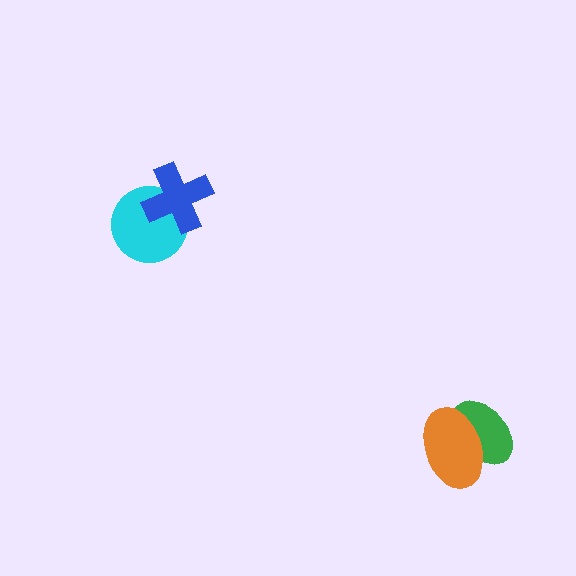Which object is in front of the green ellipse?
The orange ellipse is in front of the green ellipse.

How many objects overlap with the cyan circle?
1 object overlaps with the cyan circle.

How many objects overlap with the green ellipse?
1 object overlaps with the green ellipse.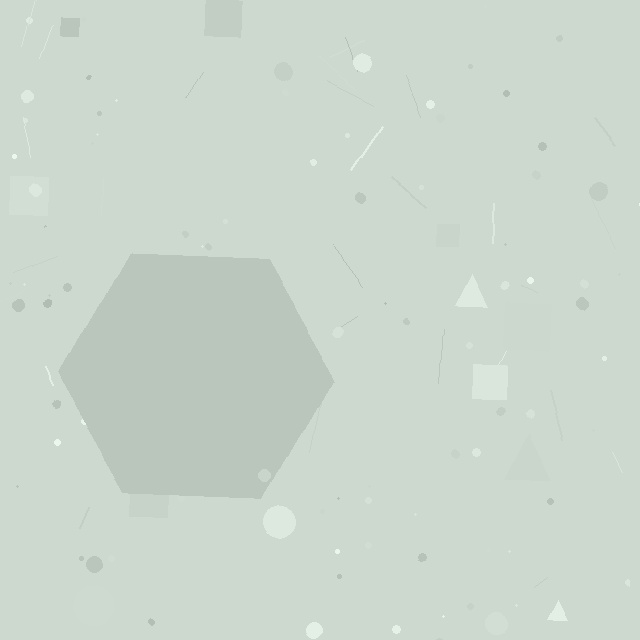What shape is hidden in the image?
A hexagon is hidden in the image.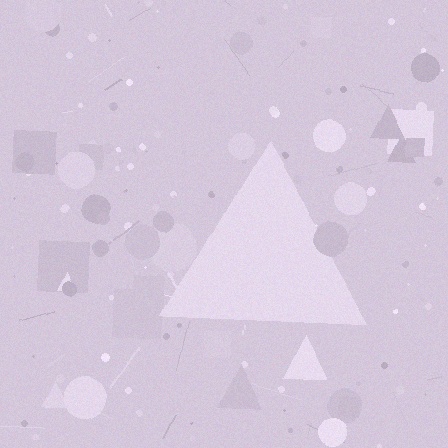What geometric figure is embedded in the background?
A triangle is embedded in the background.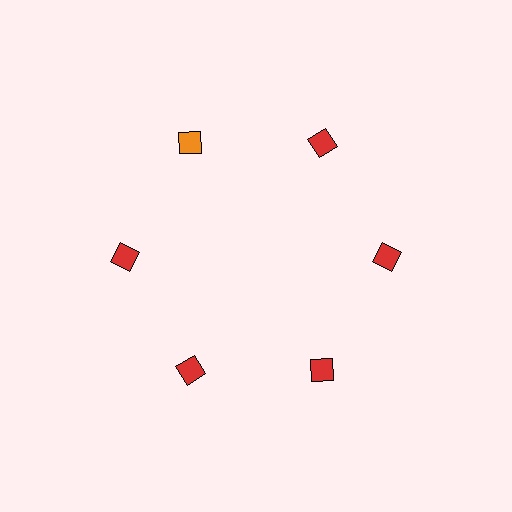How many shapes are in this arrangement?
There are 6 shapes arranged in a ring pattern.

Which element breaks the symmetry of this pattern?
The orange diamond at roughly the 11 o'clock position breaks the symmetry. All other shapes are red diamonds.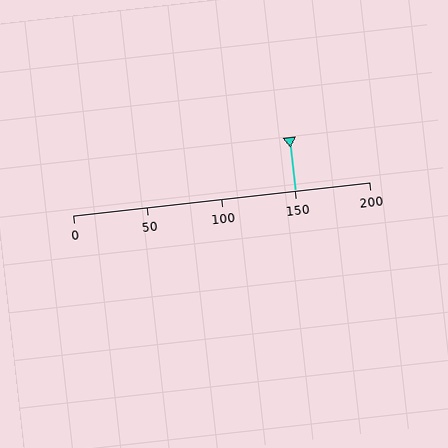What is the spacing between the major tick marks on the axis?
The major ticks are spaced 50 apart.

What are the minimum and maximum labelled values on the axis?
The axis runs from 0 to 200.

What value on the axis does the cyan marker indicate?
The marker indicates approximately 150.